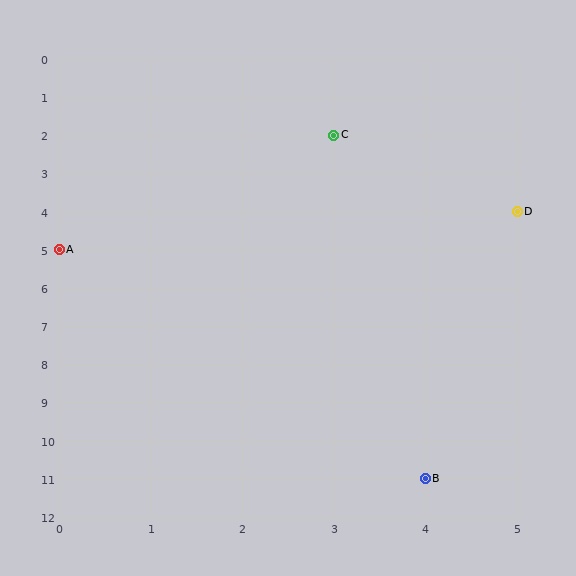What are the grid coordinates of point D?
Point D is at grid coordinates (5, 4).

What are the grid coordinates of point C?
Point C is at grid coordinates (3, 2).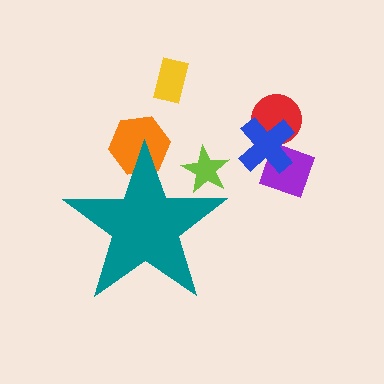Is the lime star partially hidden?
Yes, the lime star is partially hidden behind the teal star.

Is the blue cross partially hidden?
No, the blue cross is fully visible.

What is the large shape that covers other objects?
A teal star.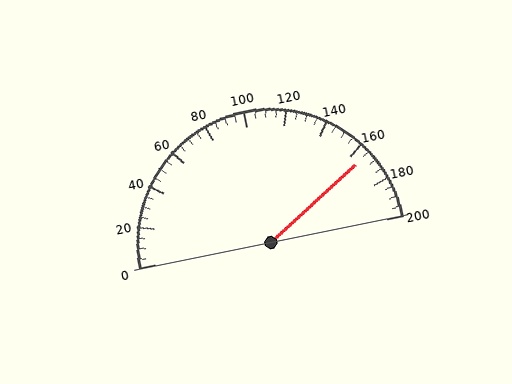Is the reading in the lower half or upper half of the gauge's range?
The reading is in the upper half of the range (0 to 200).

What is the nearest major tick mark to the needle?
The nearest major tick mark is 160.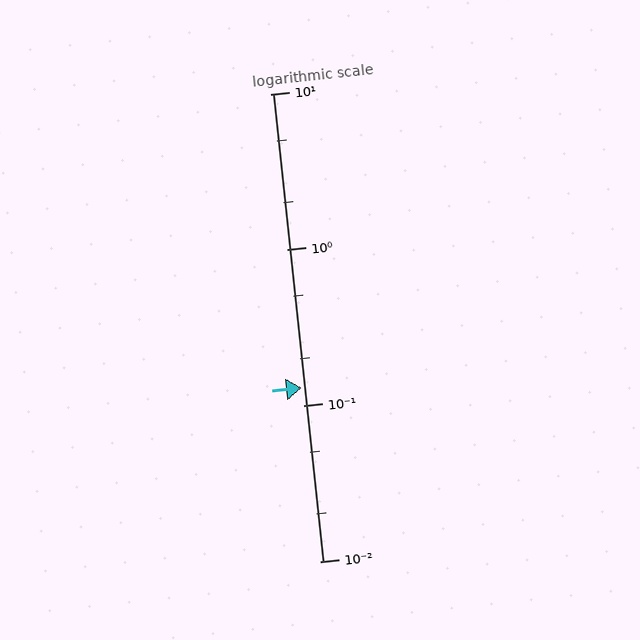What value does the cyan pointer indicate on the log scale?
The pointer indicates approximately 0.13.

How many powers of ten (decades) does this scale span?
The scale spans 3 decades, from 0.01 to 10.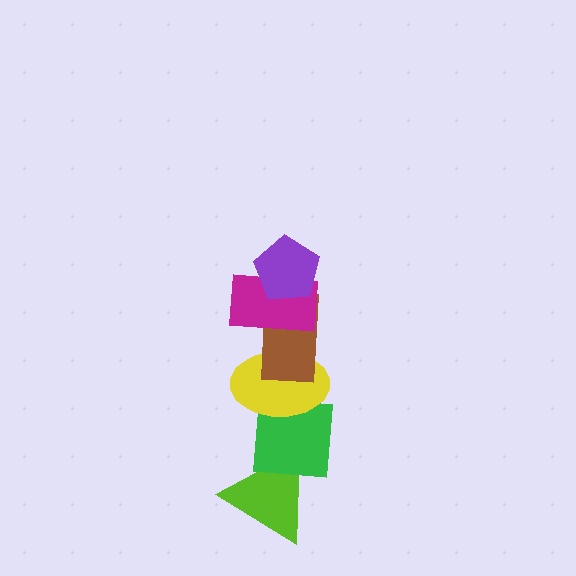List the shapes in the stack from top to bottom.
From top to bottom: the purple pentagon, the magenta rectangle, the brown rectangle, the yellow ellipse, the green square, the lime triangle.